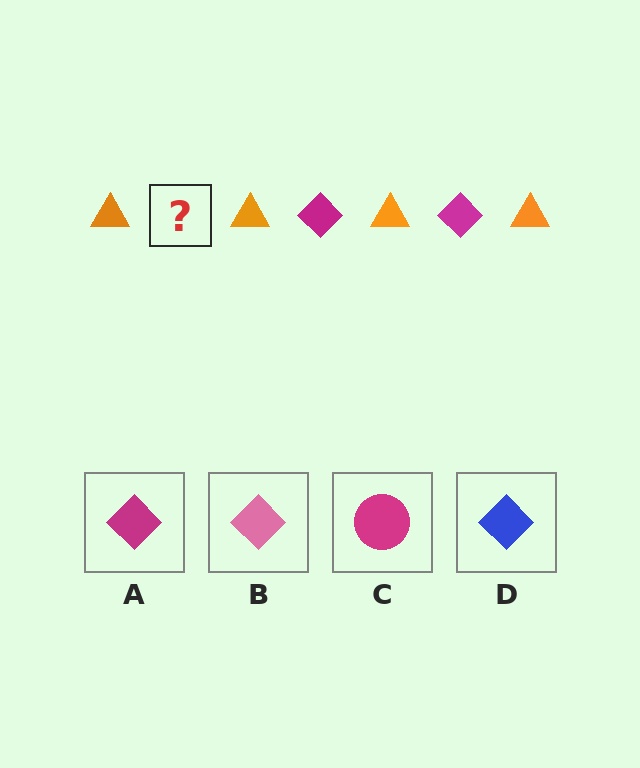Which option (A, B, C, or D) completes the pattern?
A.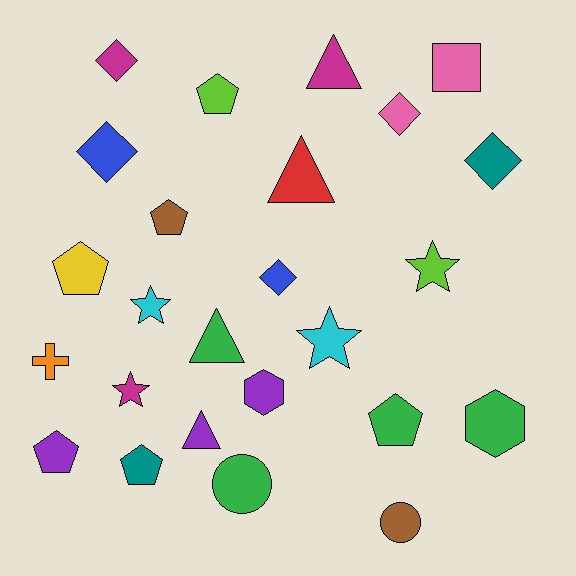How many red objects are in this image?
There is 1 red object.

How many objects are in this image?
There are 25 objects.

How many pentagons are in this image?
There are 6 pentagons.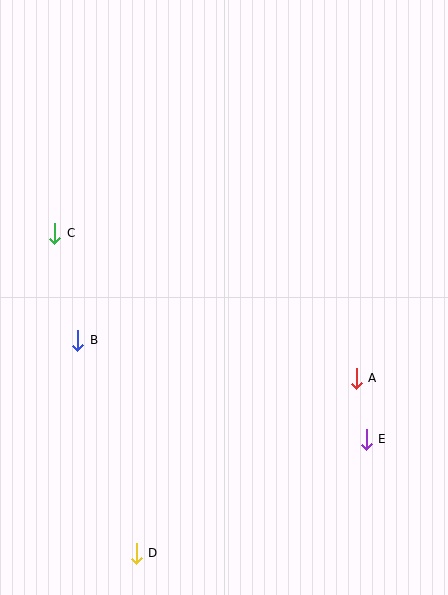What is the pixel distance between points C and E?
The distance between C and E is 373 pixels.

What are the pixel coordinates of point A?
Point A is at (356, 378).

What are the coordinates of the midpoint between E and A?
The midpoint between E and A is at (361, 409).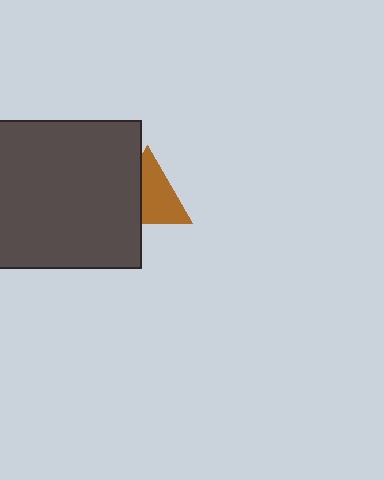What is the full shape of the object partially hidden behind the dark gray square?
The partially hidden object is a brown triangle.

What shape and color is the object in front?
The object in front is a dark gray square.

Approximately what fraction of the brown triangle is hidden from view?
Roughly 38% of the brown triangle is hidden behind the dark gray square.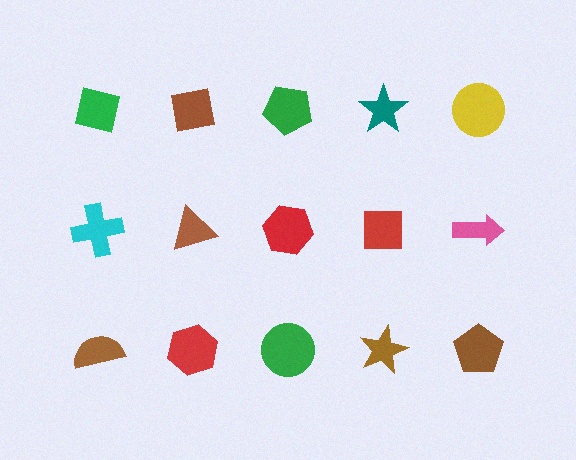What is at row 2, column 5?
A pink arrow.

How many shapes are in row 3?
5 shapes.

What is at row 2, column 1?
A cyan cross.